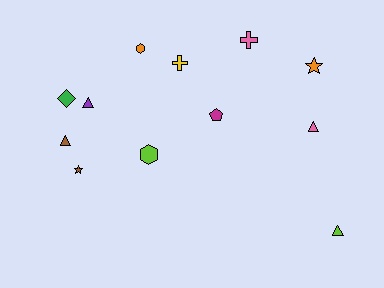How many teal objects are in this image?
There are no teal objects.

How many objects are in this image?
There are 12 objects.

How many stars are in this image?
There are 2 stars.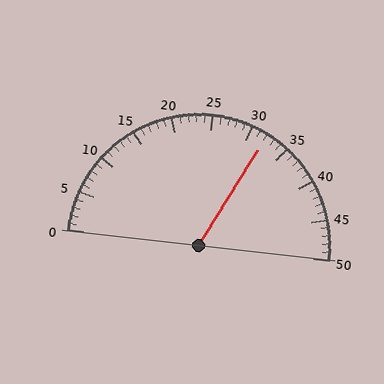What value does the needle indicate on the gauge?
The needle indicates approximately 32.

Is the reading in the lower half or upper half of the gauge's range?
The reading is in the upper half of the range (0 to 50).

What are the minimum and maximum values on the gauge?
The gauge ranges from 0 to 50.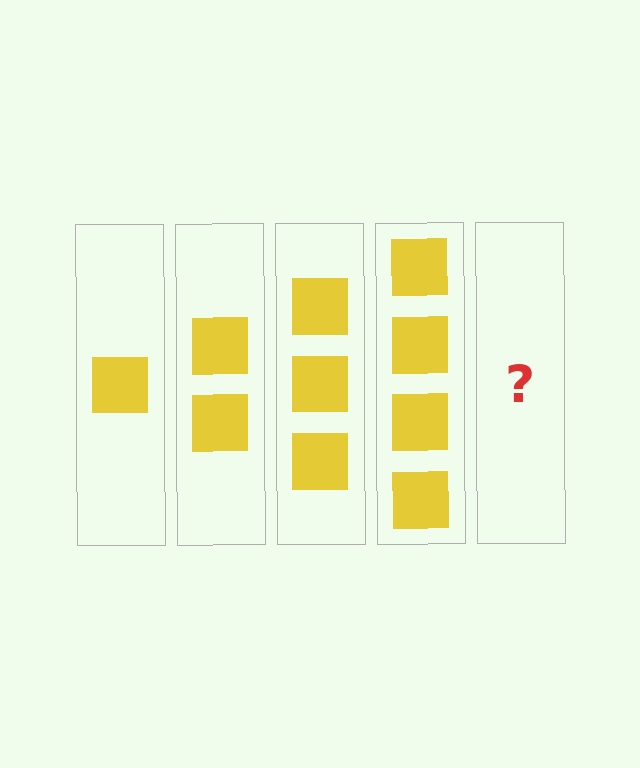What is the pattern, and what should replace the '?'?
The pattern is that each step adds one more square. The '?' should be 5 squares.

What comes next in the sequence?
The next element should be 5 squares.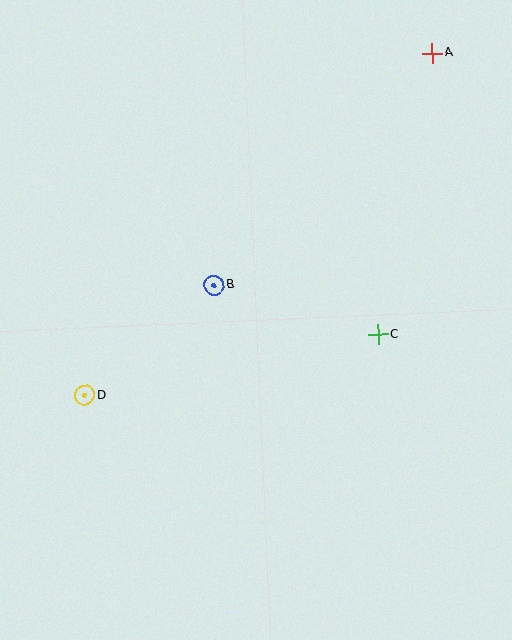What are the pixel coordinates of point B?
Point B is at (214, 285).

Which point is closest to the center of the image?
Point B at (214, 285) is closest to the center.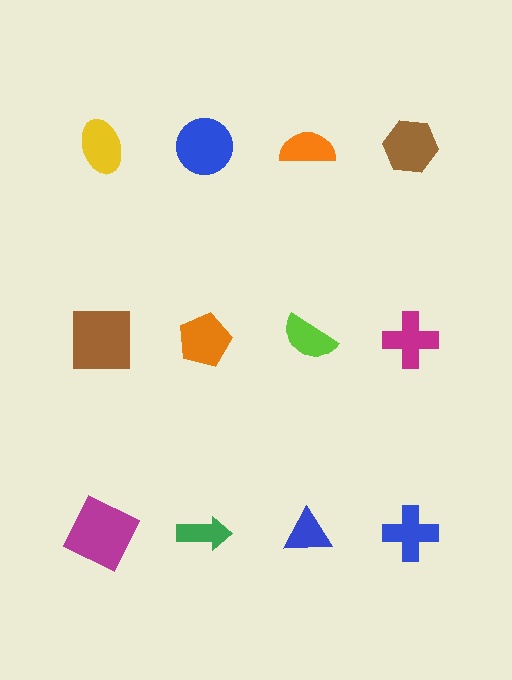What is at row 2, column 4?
A magenta cross.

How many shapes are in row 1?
4 shapes.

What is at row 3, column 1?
A magenta square.